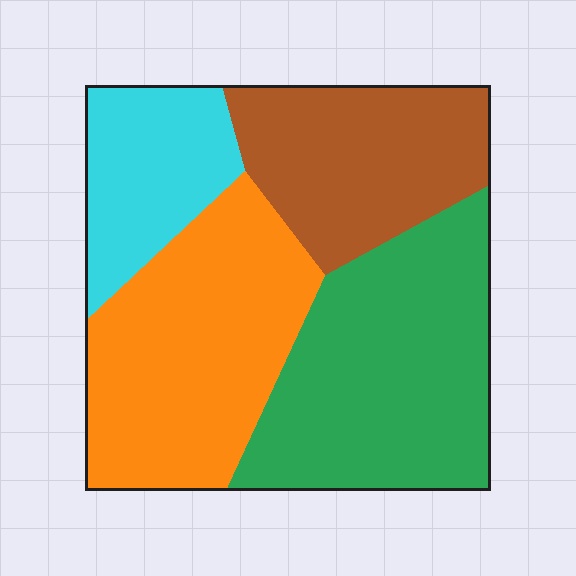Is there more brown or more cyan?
Brown.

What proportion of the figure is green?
Green covers around 35% of the figure.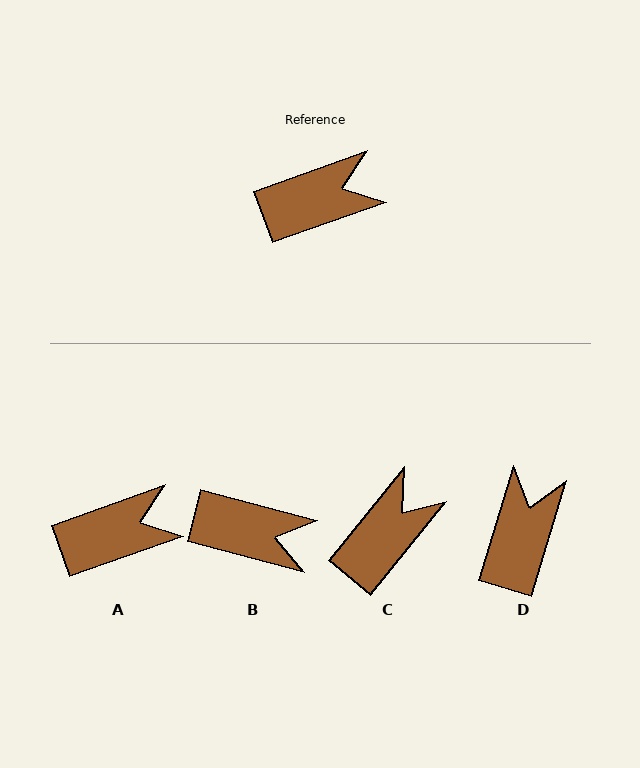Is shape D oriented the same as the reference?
No, it is off by about 54 degrees.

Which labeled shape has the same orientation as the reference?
A.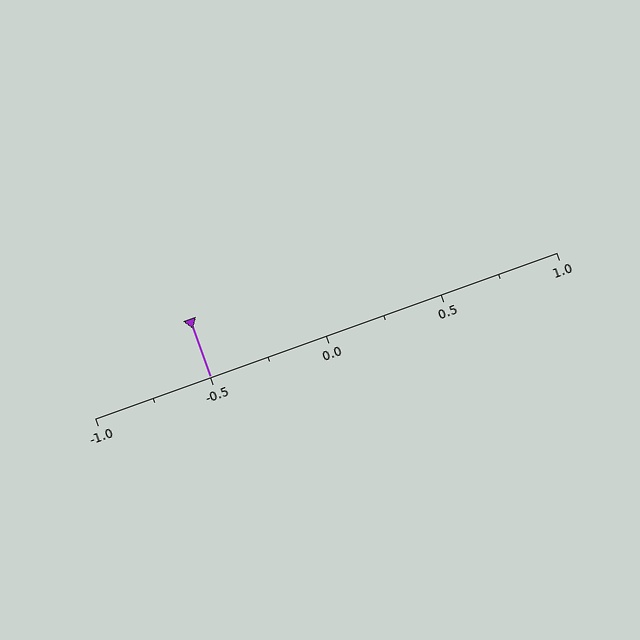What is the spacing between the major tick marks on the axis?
The major ticks are spaced 0.5 apart.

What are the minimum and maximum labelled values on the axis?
The axis runs from -1.0 to 1.0.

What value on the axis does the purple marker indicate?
The marker indicates approximately -0.5.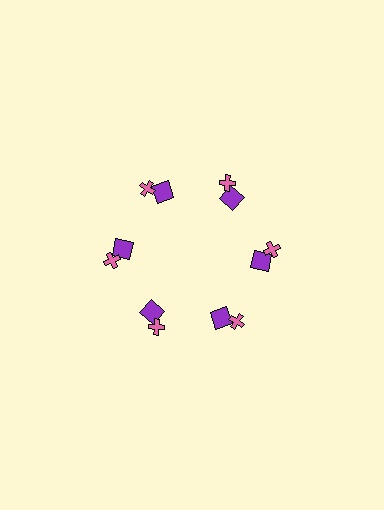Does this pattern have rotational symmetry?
Yes, this pattern has 6-fold rotational symmetry. It looks the same after rotating 60 degrees around the center.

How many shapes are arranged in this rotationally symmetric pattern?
There are 12 shapes, arranged in 6 groups of 2.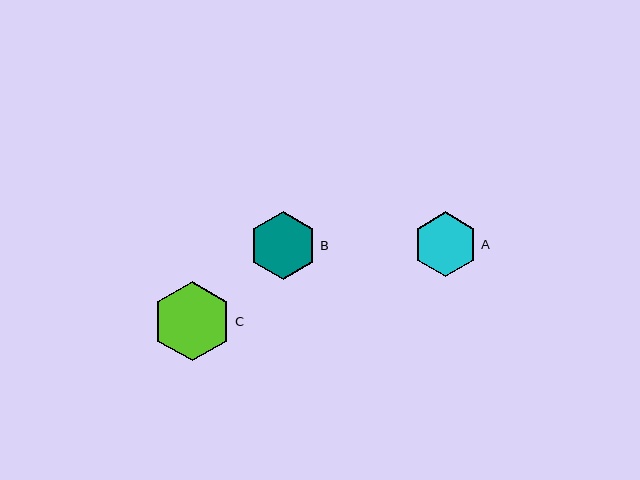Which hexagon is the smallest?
Hexagon A is the smallest with a size of approximately 64 pixels.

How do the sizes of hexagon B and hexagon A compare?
Hexagon B and hexagon A are approximately the same size.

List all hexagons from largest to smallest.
From largest to smallest: C, B, A.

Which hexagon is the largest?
Hexagon C is the largest with a size of approximately 79 pixels.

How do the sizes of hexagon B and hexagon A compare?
Hexagon B and hexagon A are approximately the same size.